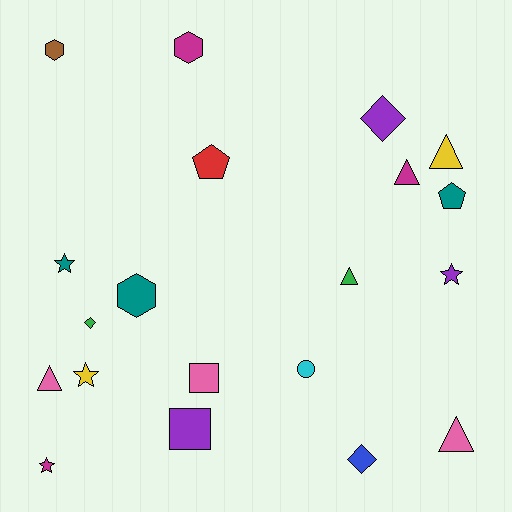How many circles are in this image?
There is 1 circle.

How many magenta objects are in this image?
There are 3 magenta objects.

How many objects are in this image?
There are 20 objects.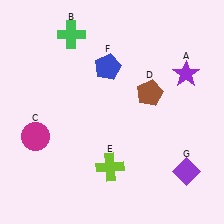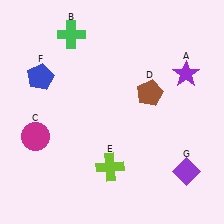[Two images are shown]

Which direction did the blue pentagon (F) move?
The blue pentagon (F) moved left.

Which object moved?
The blue pentagon (F) moved left.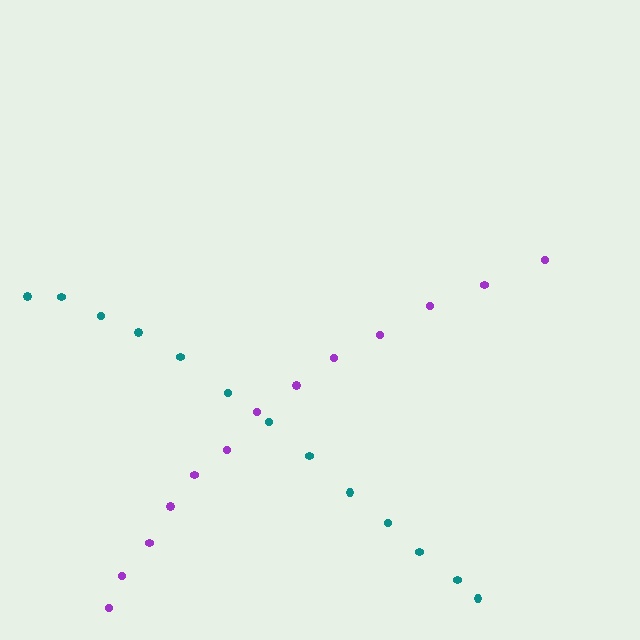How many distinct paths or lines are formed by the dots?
There are 2 distinct paths.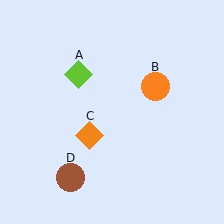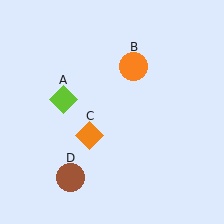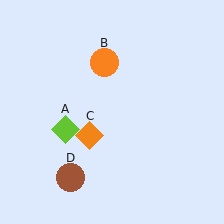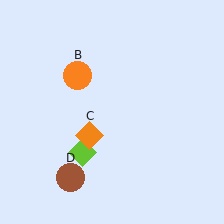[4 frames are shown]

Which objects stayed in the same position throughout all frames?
Orange diamond (object C) and brown circle (object D) remained stationary.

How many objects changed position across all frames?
2 objects changed position: lime diamond (object A), orange circle (object B).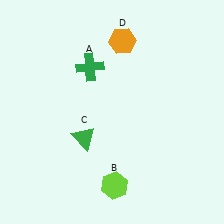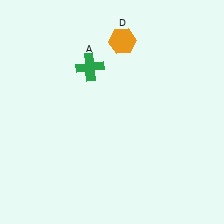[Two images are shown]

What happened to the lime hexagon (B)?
The lime hexagon (B) was removed in Image 2. It was in the bottom-right area of Image 1.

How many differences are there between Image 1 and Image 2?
There are 2 differences between the two images.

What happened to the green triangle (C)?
The green triangle (C) was removed in Image 2. It was in the bottom-left area of Image 1.